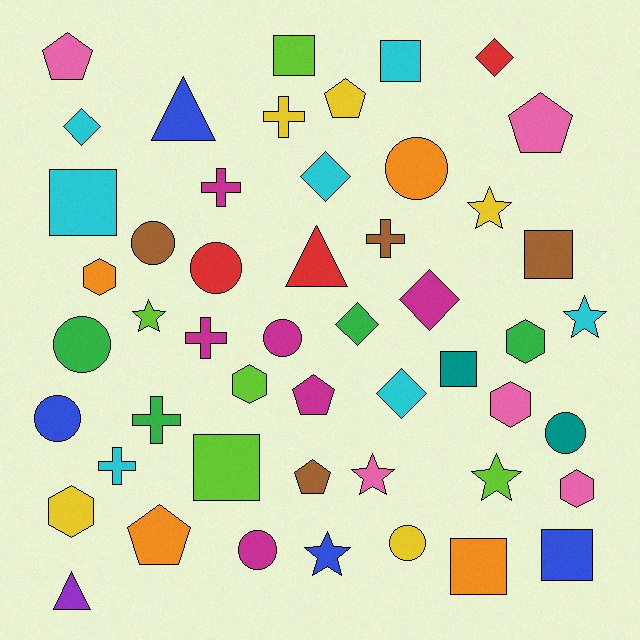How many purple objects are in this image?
There is 1 purple object.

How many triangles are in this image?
There are 3 triangles.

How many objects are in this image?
There are 50 objects.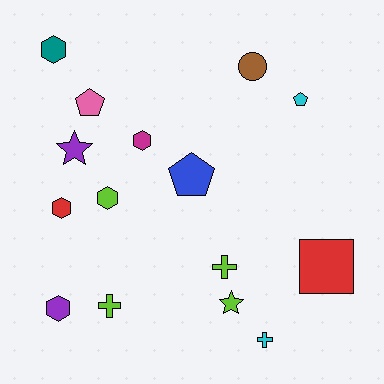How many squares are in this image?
There is 1 square.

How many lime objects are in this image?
There are 4 lime objects.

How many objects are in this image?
There are 15 objects.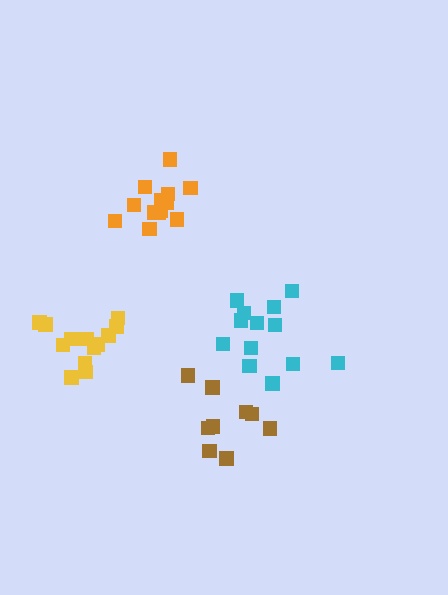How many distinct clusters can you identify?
There are 4 distinct clusters.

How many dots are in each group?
Group 1: 13 dots, Group 2: 9 dots, Group 3: 13 dots, Group 4: 14 dots (49 total).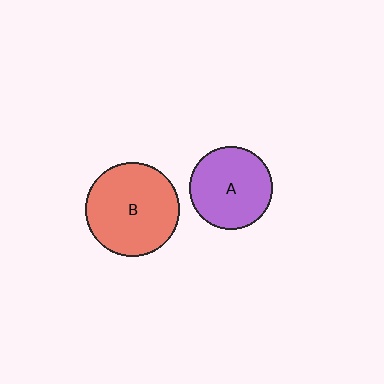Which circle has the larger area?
Circle B (red).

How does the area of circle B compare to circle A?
Approximately 1.3 times.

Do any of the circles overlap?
No, none of the circles overlap.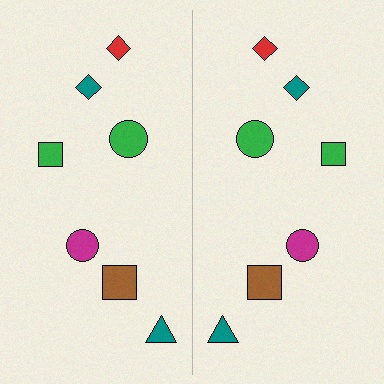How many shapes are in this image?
There are 14 shapes in this image.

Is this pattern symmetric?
Yes, this pattern has bilateral (reflection) symmetry.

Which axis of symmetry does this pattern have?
The pattern has a vertical axis of symmetry running through the center of the image.